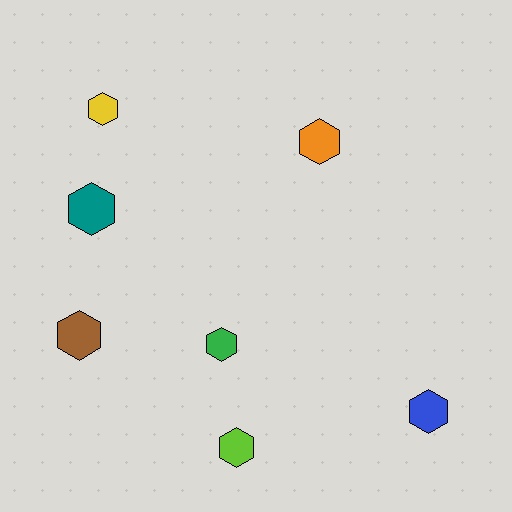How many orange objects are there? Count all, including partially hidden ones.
There is 1 orange object.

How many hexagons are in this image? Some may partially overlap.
There are 7 hexagons.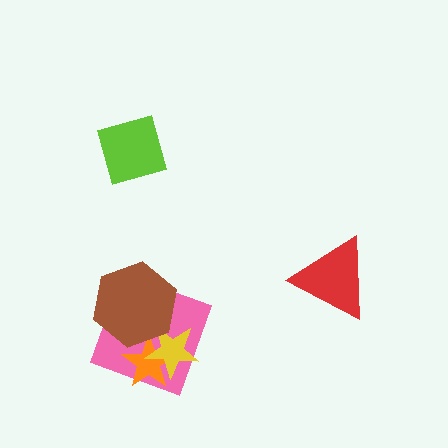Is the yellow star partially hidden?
Yes, it is partially covered by another shape.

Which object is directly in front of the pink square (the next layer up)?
The orange star is directly in front of the pink square.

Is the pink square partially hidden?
Yes, it is partially covered by another shape.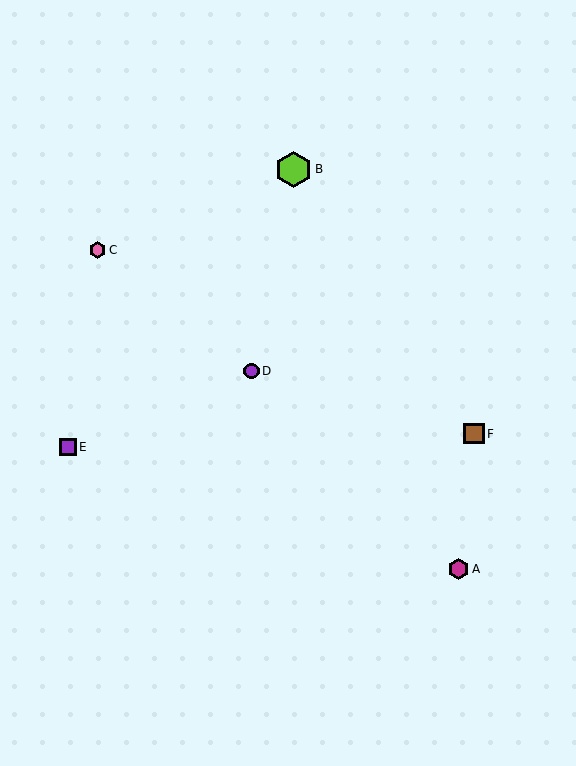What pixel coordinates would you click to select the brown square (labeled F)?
Click at (474, 434) to select the brown square F.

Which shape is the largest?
The lime hexagon (labeled B) is the largest.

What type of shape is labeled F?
Shape F is a brown square.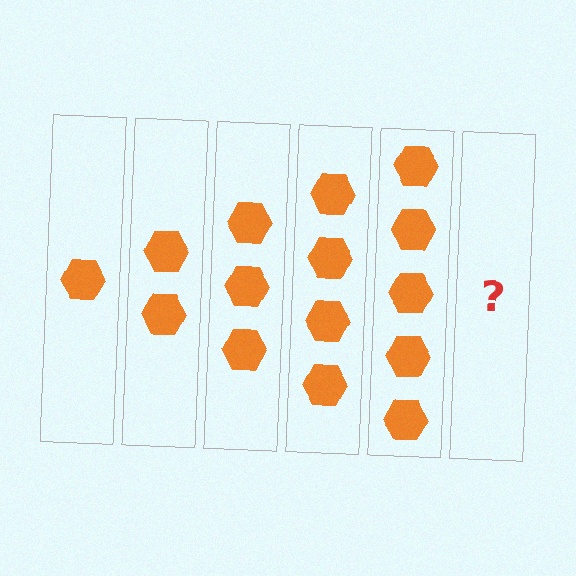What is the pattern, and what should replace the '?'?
The pattern is that each step adds one more hexagon. The '?' should be 6 hexagons.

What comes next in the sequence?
The next element should be 6 hexagons.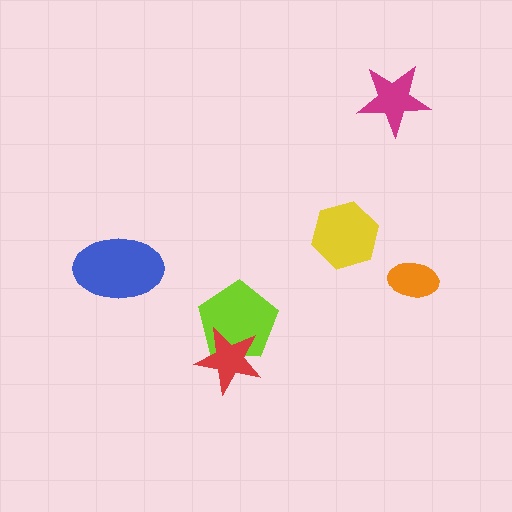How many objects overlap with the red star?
1 object overlaps with the red star.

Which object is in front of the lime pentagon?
The red star is in front of the lime pentagon.